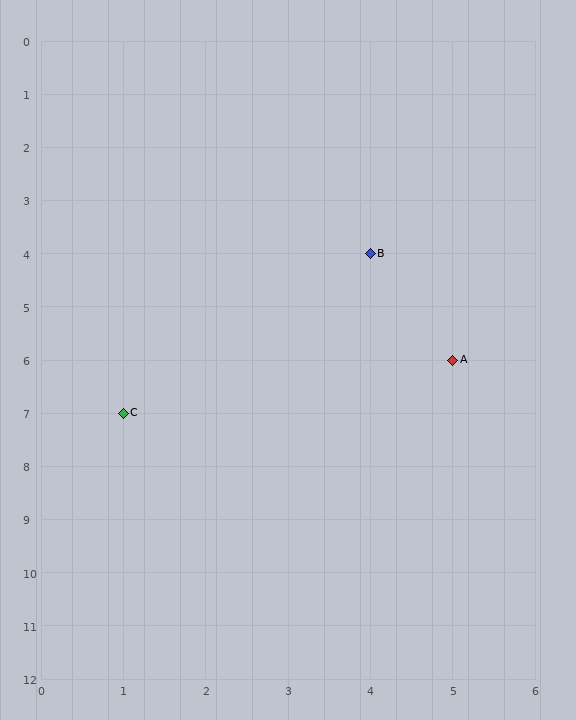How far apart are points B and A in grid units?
Points B and A are 1 column and 2 rows apart (about 2.2 grid units diagonally).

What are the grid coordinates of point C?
Point C is at grid coordinates (1, 7).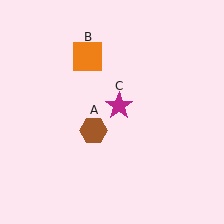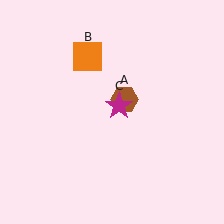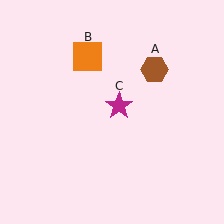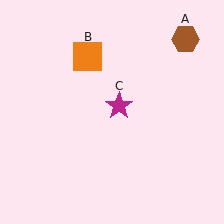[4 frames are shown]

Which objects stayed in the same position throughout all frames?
Orange square (object B) and magenta star (object C) remained stationary.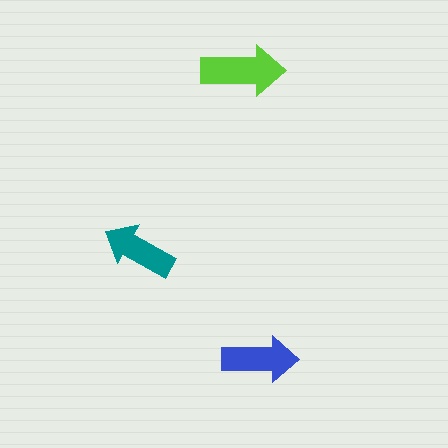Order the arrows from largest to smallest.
the lime one, the blue one, the teal one.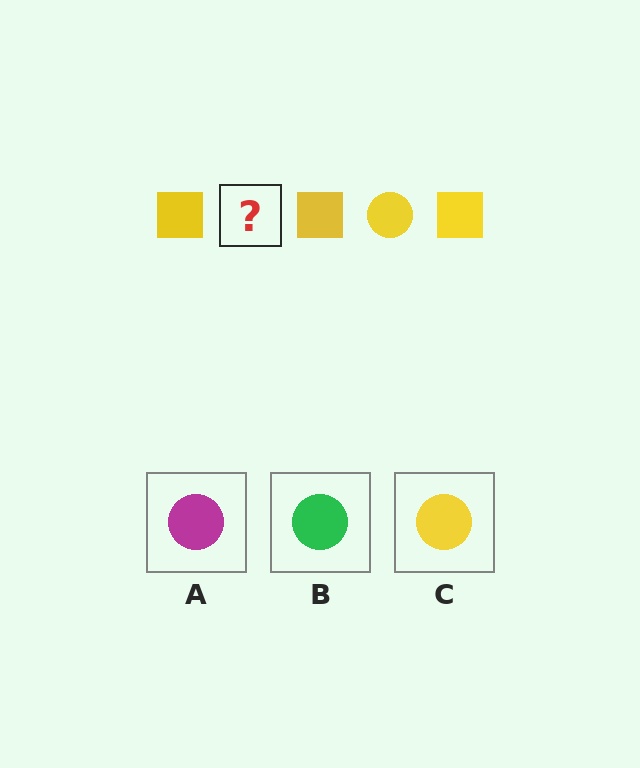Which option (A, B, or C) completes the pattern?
C.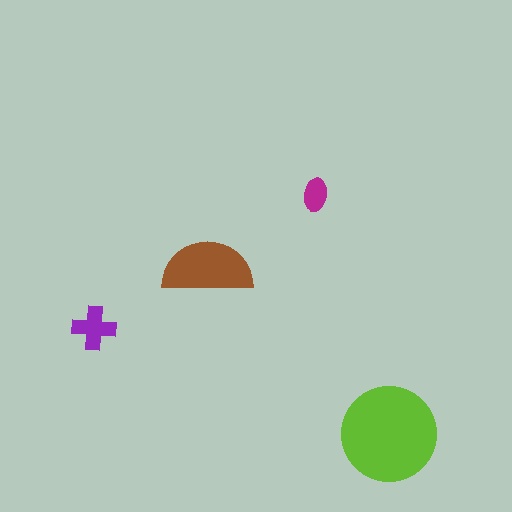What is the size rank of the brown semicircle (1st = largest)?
2nd.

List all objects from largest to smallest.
The lime circle, the brown semicircle, the purple cross, the magenta ellipse.